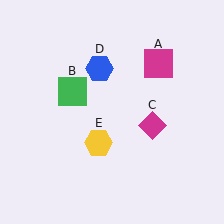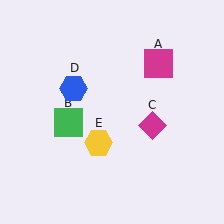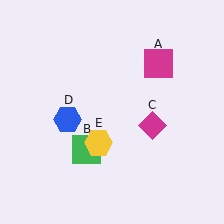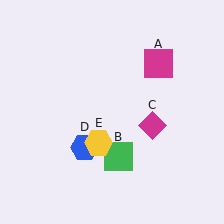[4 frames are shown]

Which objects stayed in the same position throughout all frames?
Magenta square (object A) and magenta diamond (object C) and yellow hexagon (object E) remained stationary.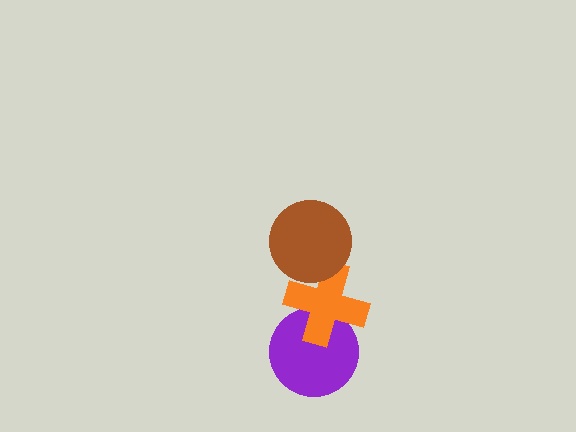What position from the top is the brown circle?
The brown circle is 1st from the top.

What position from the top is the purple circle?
The purple circle is 3rd from the top.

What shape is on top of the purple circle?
The orange cross is on top of the purple circle.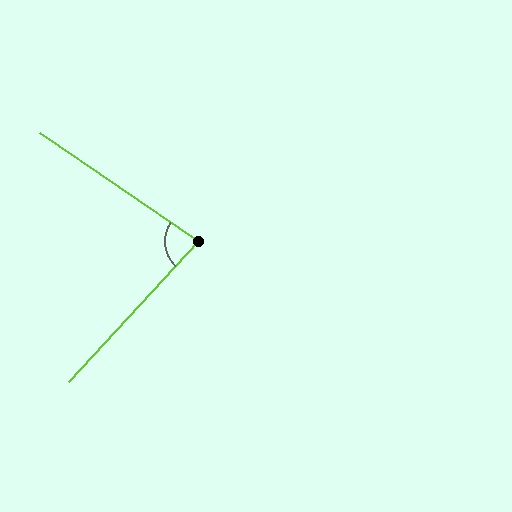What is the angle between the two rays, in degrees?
Approximately 82 degrees.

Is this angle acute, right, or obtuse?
It is acute.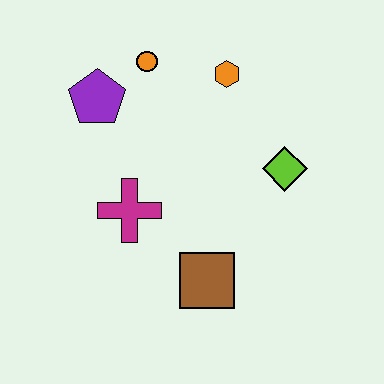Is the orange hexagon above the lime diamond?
Yes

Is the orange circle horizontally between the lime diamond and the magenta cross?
Yes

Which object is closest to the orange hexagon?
The orange circle is closest to the orange hexagon.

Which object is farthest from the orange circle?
The brown square is farthest from the orange circle.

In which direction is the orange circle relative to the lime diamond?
The orange circle is to the left of the lime diamond.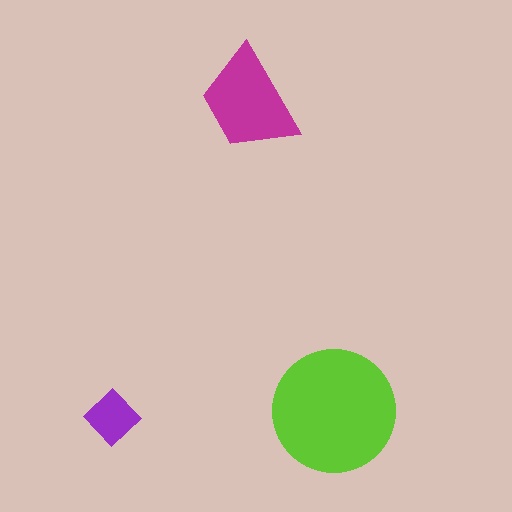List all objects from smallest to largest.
The purple diamond, the magenta trapezoid, the lime circle.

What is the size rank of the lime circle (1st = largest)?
1st.